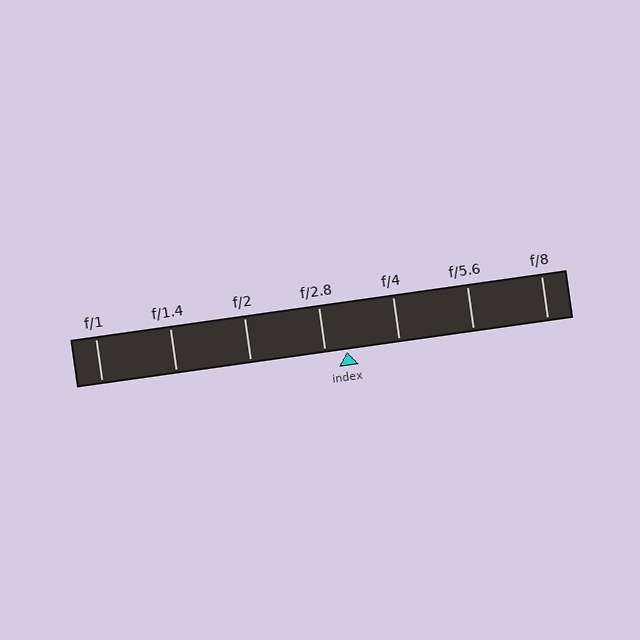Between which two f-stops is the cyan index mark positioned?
The index mark is between f/2.8 and f/4.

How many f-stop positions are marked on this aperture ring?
There are 7 f-stop positions marked.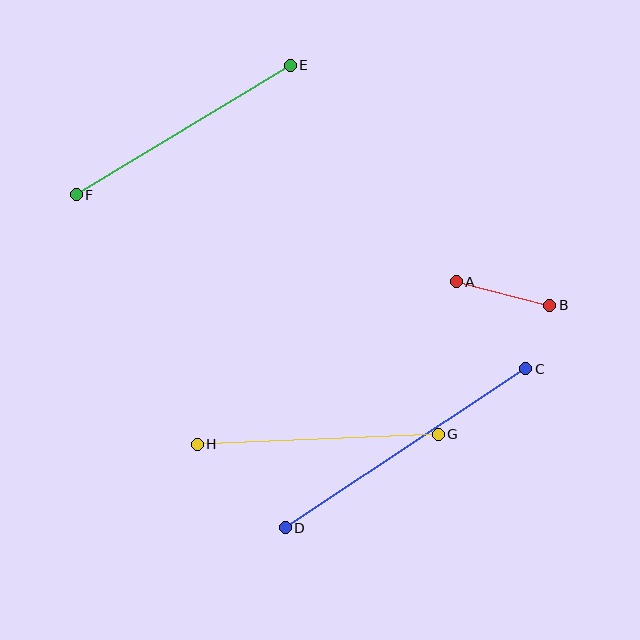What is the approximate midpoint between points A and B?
The midpoint is at approximately (503, 294) pixels.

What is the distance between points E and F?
The distance is approximately 250 pixels.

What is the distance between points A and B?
The distance is approximately 96 pixels.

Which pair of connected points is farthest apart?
Points C and D are farthest apart.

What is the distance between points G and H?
The distance is approximately 241 pixels.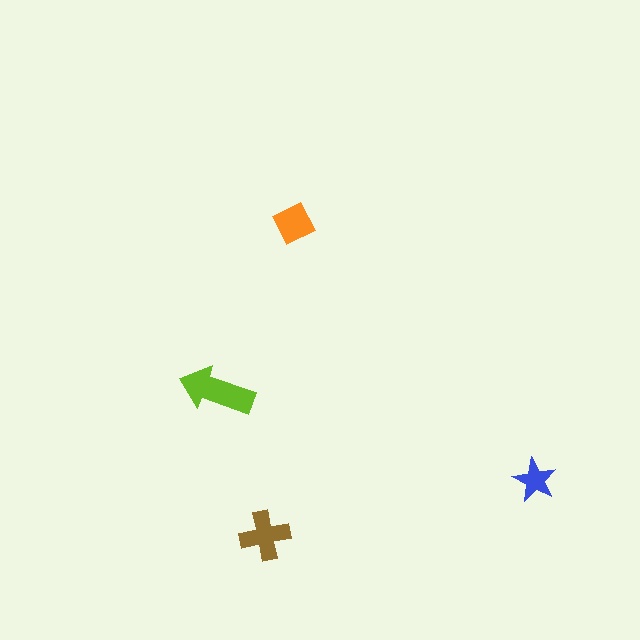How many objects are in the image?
There are 4 objects in the image.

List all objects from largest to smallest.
The lime arrow, the brown cross, the orange diamond, the blue star.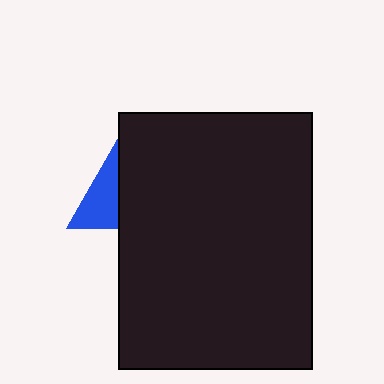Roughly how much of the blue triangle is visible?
A small part of it is visible (roughly 33%).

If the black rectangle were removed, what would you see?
You would see the complete blue triangle.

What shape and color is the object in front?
The object in front is a black rectangle.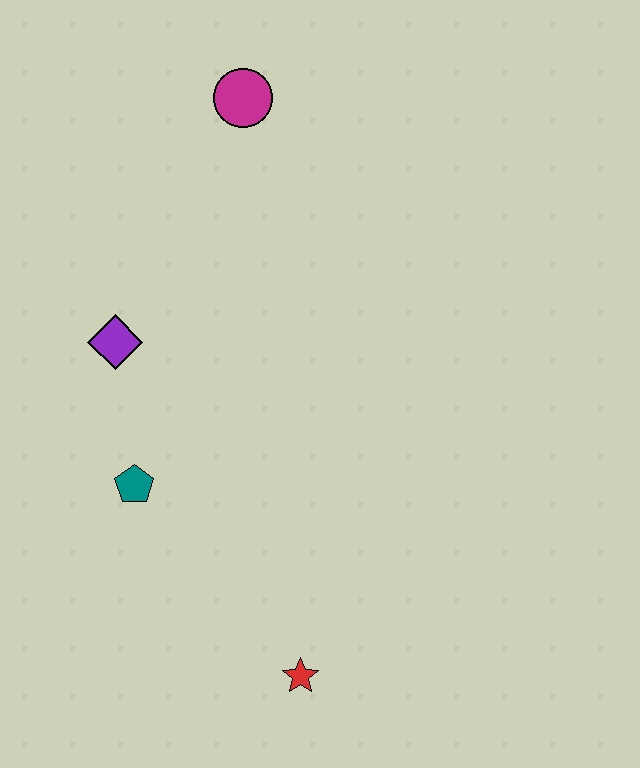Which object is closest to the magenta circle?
The purple diamond is closest to the magenta circle.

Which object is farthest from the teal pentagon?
The magenta circle is farthest from the teal pentagon.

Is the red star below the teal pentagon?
Yes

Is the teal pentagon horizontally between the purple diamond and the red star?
Yes